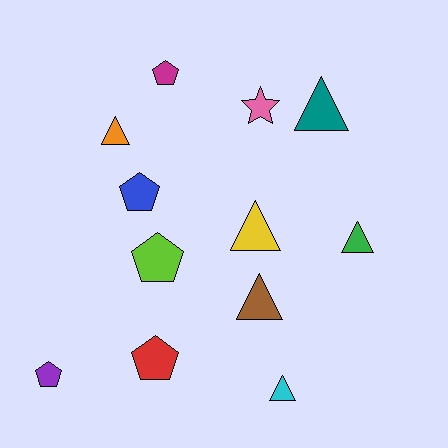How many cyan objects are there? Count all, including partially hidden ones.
There is 1 cyan object.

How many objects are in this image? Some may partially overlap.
There are 12 objects.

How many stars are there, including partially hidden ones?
There is 1 star.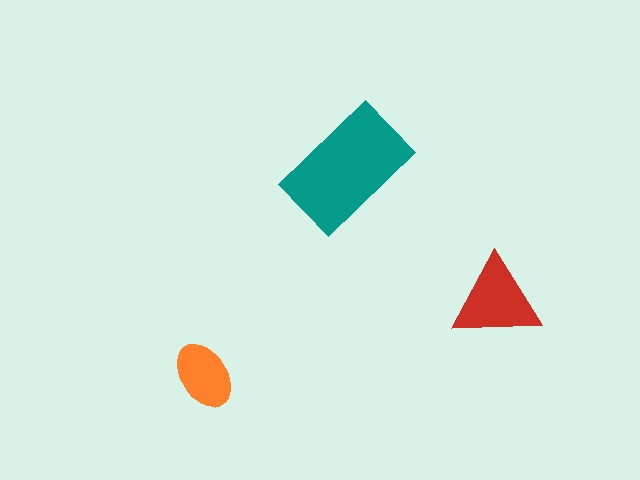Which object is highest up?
The teal rectangle is topmost.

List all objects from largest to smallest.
The teal rectangle, the red triangle, the orange ellipse.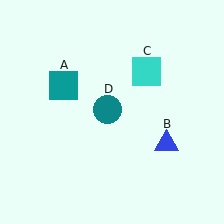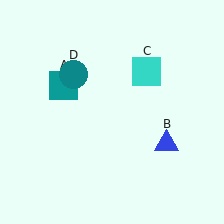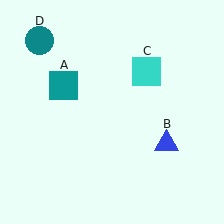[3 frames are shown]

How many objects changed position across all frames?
1 object changed position: teal circle (object D).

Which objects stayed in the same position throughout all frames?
Teal square (object A) and blue triangle (object B) and cyan square (object C) remained stationary.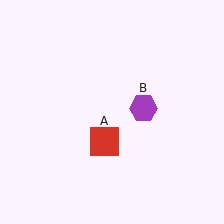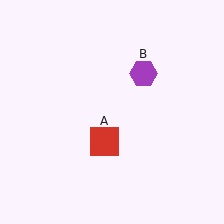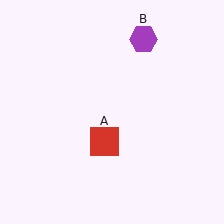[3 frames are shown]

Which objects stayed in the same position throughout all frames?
Red square (object A) remained stationary.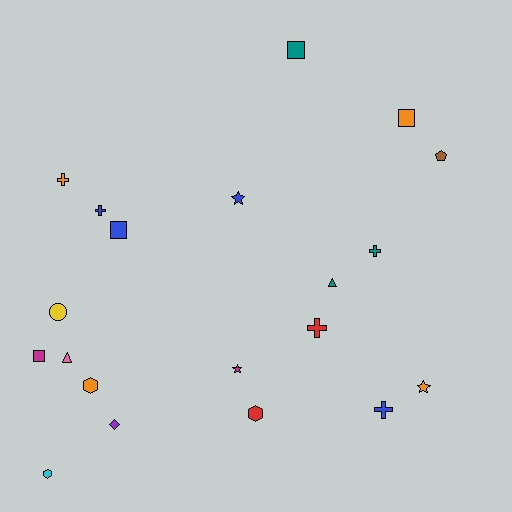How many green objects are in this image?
There are no green objects.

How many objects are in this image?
There are 20 objects.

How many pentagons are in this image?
There is 1 pentagon.